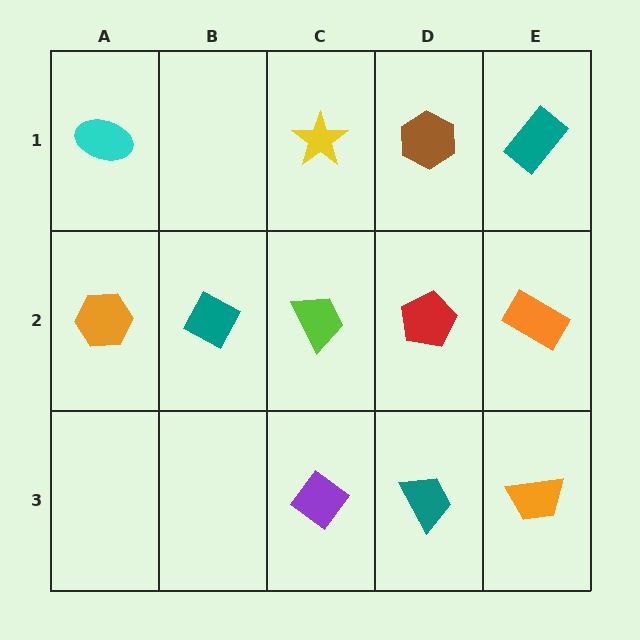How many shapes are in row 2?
5 shapes.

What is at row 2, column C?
A lime trapezoid.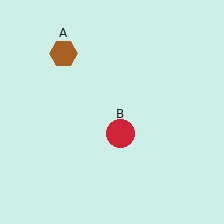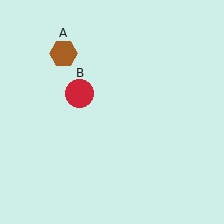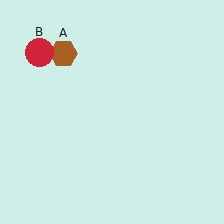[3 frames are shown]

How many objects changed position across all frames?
1 object changed position: red circle (object B).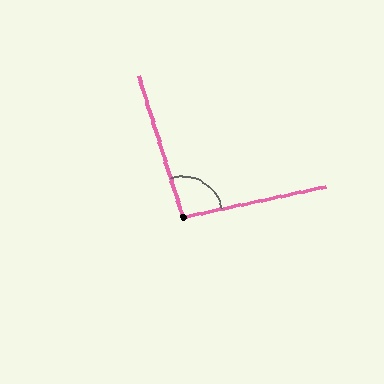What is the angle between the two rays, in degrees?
Approximately 95 degrees.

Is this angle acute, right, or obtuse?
It is obtuse.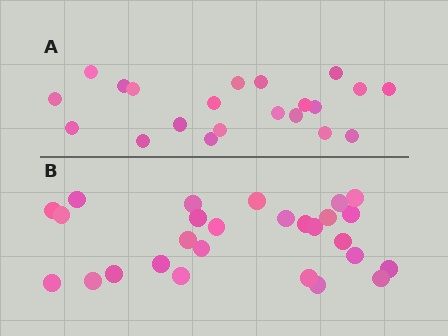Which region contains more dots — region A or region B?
Region B (the bottom region) has more dots.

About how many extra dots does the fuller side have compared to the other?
Region B has about 6 more dots than region A.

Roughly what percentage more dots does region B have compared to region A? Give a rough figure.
About 30% more.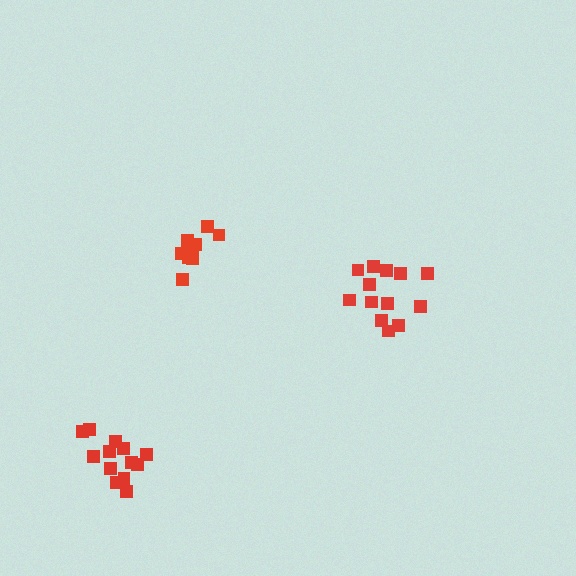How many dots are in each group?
Group 1: 9 dots, Group 2: 13 dots, Group 3: 13 dots (35 total).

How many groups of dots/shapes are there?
There are 3 groups.